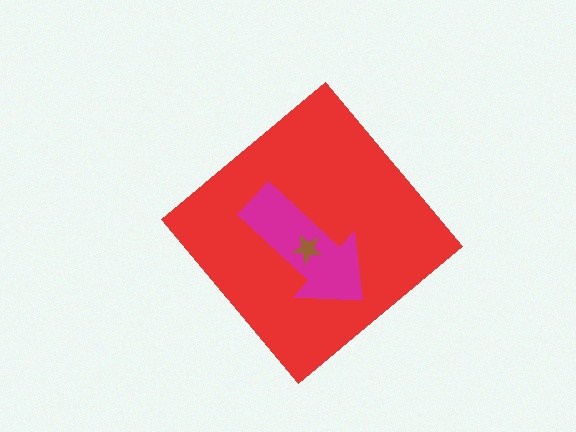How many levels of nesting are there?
3.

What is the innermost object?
The brown star.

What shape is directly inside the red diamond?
The magenta arrow.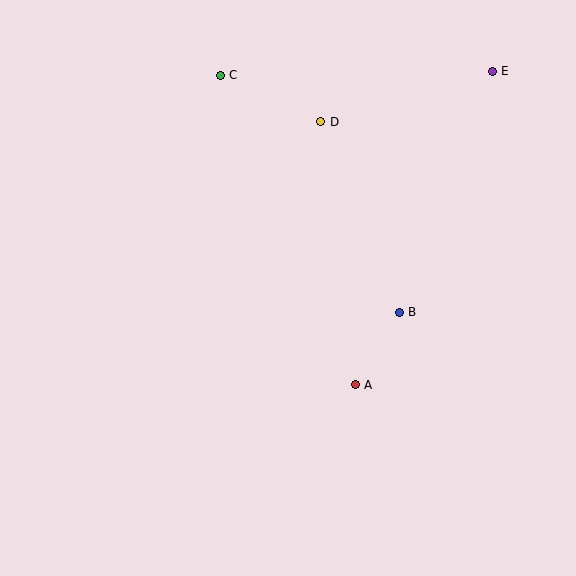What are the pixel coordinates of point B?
Point B is at (399, 312).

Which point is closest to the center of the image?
Point B at (399, 312) is closest to the center.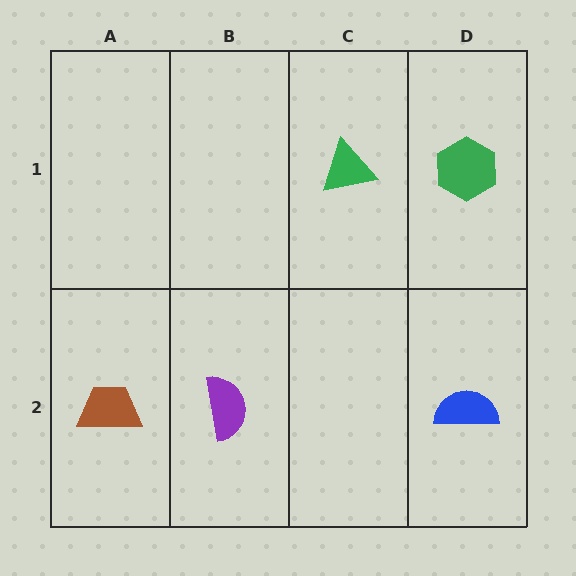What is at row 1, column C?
A green triangle.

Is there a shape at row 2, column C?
No, that cell is empty.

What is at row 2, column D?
A blue semicircle.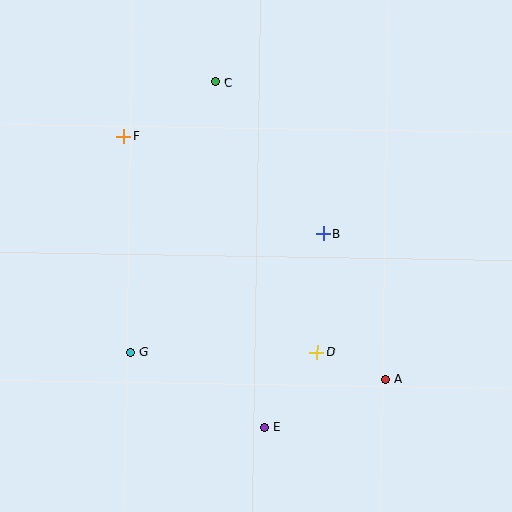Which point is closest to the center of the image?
Point B at (324, 234) is closest to the center.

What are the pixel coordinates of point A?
Point A is at (385, 379).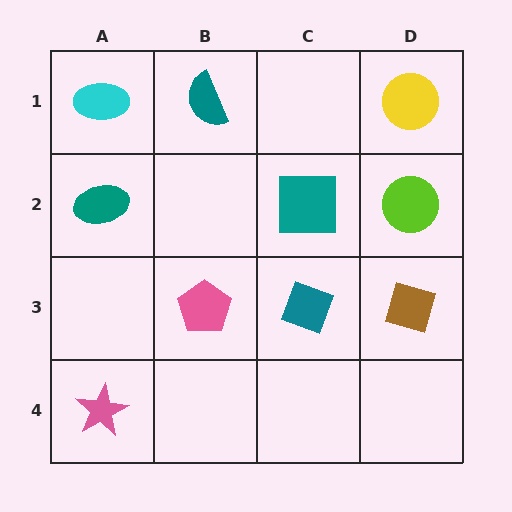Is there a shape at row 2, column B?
No, that cell is empty.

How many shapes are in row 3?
3 shapes.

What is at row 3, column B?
A pink pentagon.